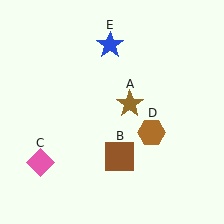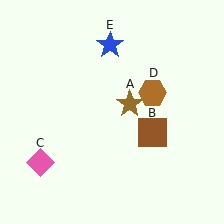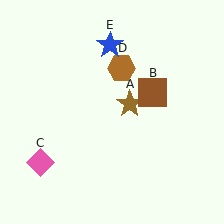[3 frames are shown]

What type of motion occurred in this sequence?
The brown square (object B), brown hexagon (object D) rotated counterclockwise around the center of the scene.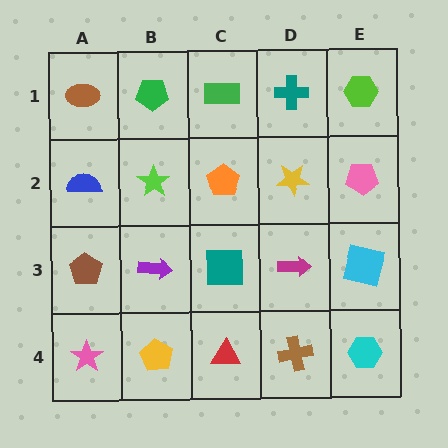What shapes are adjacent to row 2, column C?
A green rectangle (row 1, column C), a teal square (row 3, column C), a lime star (row 2, column B), a yellow star (row 2, column D).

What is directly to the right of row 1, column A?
A green pentagon.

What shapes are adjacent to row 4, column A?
A brown pentagon (row 3, column A), a yellow pentagon (row 4, column B).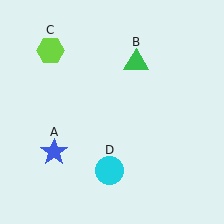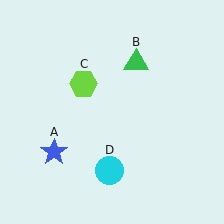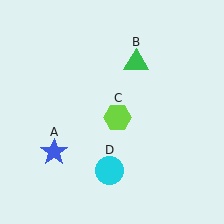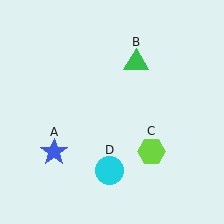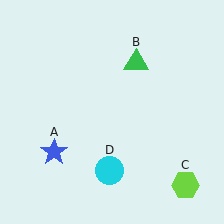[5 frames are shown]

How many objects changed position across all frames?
1 object changed position: lime hexagon (object C).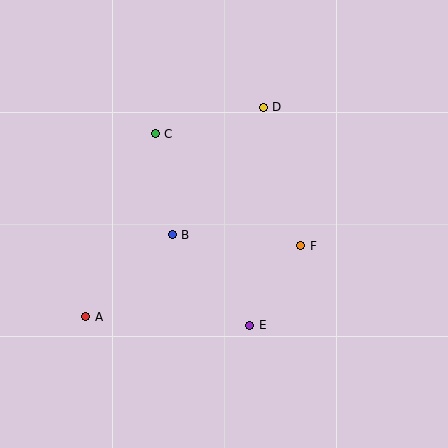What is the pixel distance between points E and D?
The distance between E and D is 219 pixels.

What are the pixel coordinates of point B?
Point B is at (172, 235).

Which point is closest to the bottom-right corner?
Point E is closest to the bottom-right corner.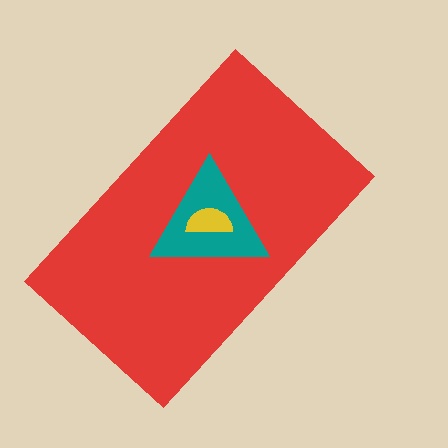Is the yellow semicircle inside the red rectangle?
Yes.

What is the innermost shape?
The yellow semicircle.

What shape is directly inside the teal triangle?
The yellow semicircle.